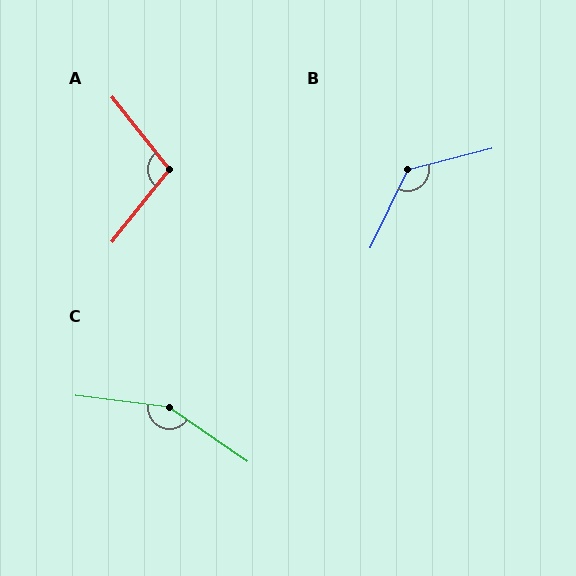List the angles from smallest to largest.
A (103°), B (130°), C (152°).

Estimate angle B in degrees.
Approximately 130 degrees.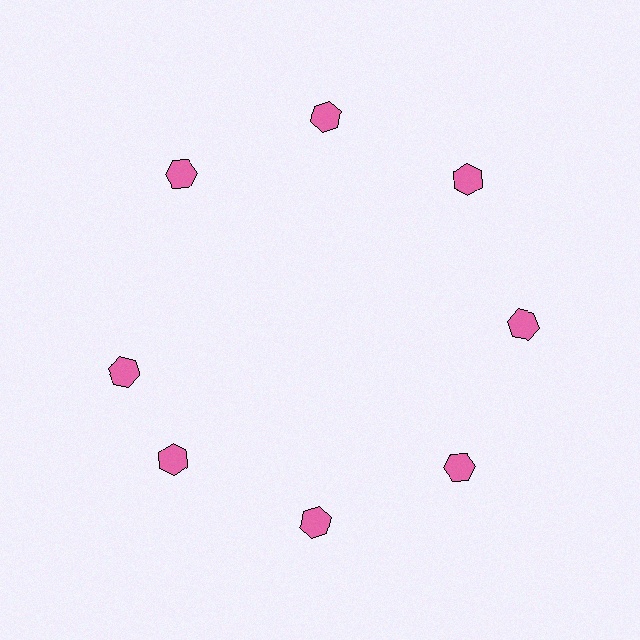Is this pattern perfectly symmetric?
No. The 8 pink hexagons are arranged in a ring, but one element near the 9 o'clock position is rotated out of alignment along the ring, breaking the 8-fold rotational symmetry.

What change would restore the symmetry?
The symmetry would be restored by rotating it back into even spacing with its neighbors so that all 8 hexagons sit at equal angles and equal distance from the center.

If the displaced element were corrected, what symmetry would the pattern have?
It would have 8-fold rotational symmetry — the pattern would map onto itself every 45 degrees.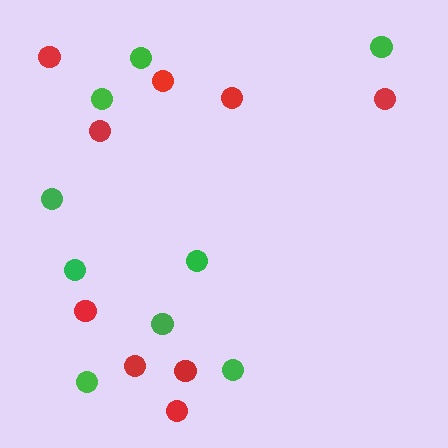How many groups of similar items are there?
There are 2 groups: one group of green circles (9) and one group of red circles (9).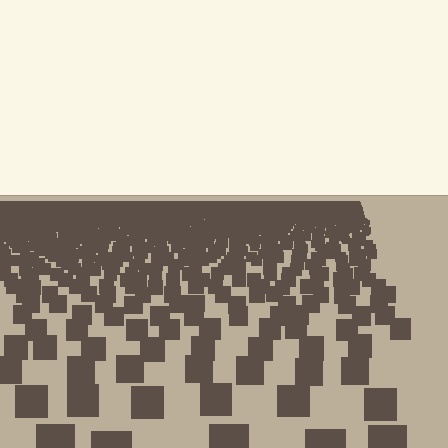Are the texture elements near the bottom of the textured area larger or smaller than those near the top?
Larger. Near the bottom, elements are closer to the viewer and appear at a bigger on-screen size.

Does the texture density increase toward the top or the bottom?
Density increases toward the top.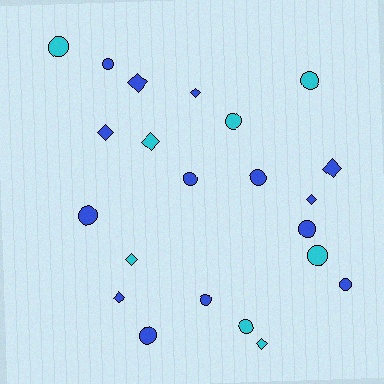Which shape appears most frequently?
Circle, with 13 objects.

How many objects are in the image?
There are 22 objects.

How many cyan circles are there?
There are 5 cyan circles.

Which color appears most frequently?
Blue, with 14 objects.